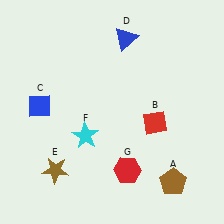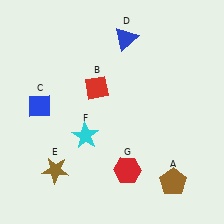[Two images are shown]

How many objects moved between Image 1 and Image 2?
1 object moved between the two images.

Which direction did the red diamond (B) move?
The red diamond (B) moved left.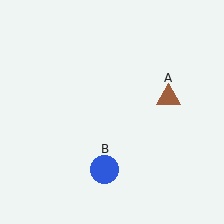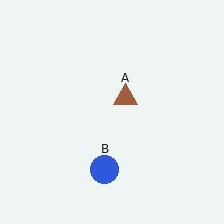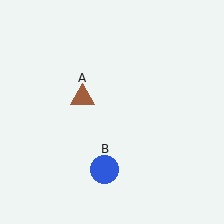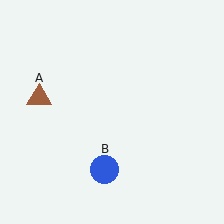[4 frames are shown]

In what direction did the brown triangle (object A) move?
The brown triangle (object A) moved left.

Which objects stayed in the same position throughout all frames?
Blue circle (object B) remained stationary.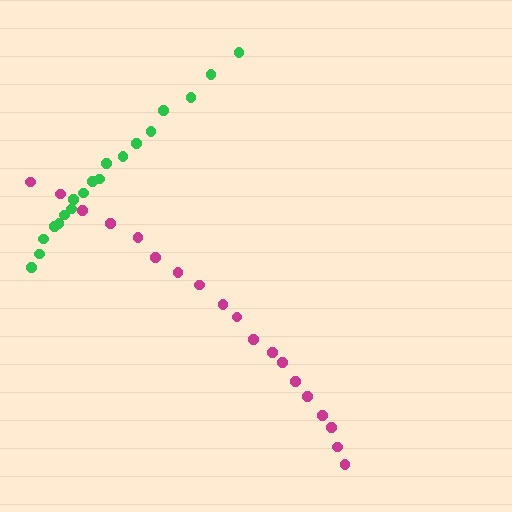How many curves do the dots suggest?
There are 2 distinct paths.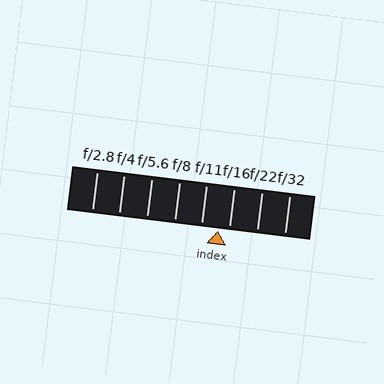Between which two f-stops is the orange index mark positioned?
The index mark is between f/11 and f/16.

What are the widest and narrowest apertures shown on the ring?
The widest aperture shown is f/2.8 and the narrowest is f/32.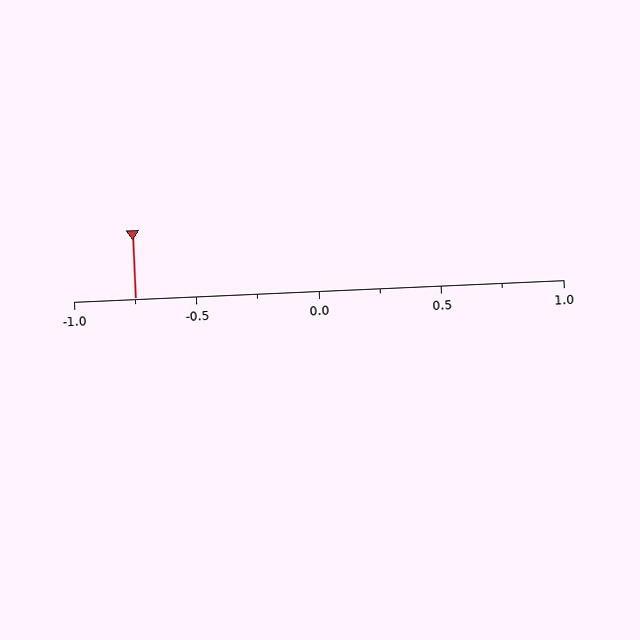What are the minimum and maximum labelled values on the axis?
The axis runs from -1.0 to 1.0.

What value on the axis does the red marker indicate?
The marker indicates approximately -0.75.